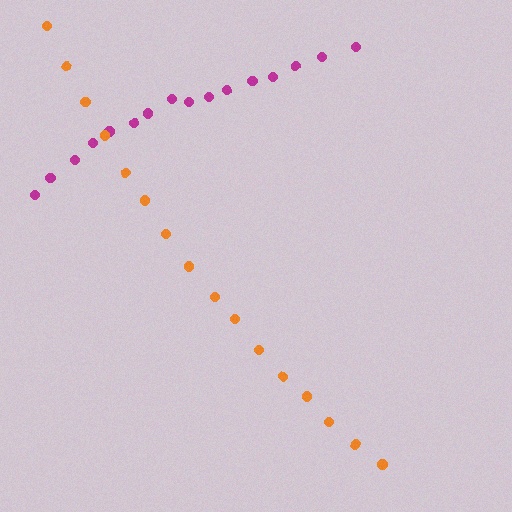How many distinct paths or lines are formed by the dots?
There are 2 distinct paths.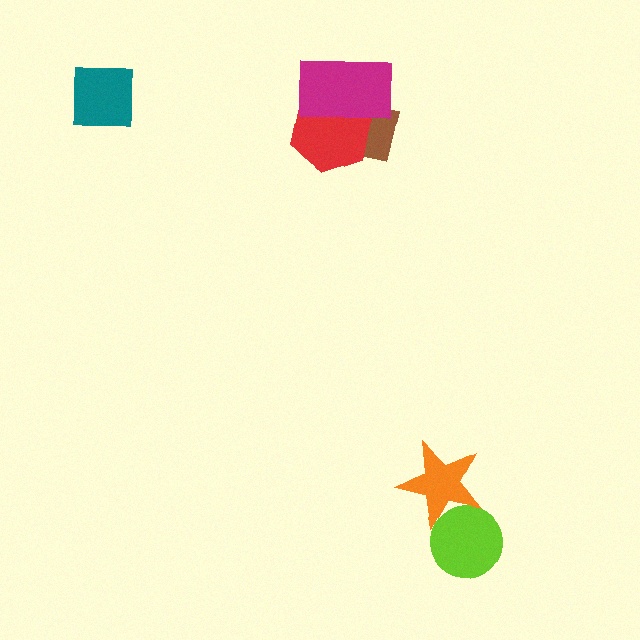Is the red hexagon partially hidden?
Yes, it is partially covered by another shape.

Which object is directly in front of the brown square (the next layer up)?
The red hexagon is directly in front of the brown square.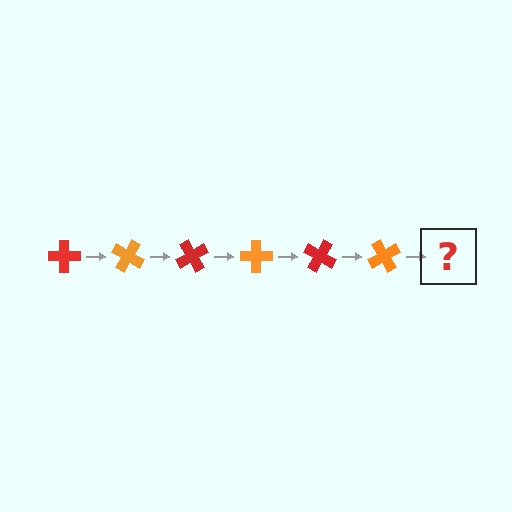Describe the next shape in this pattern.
It should be a red cross, rotated 180 degrees from the start.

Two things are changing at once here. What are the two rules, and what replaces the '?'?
The two rules are that it rotates 30 degrees each step and the color cycles through red and orange. The '?' should be a red cross, rotated 180 degrees from the start.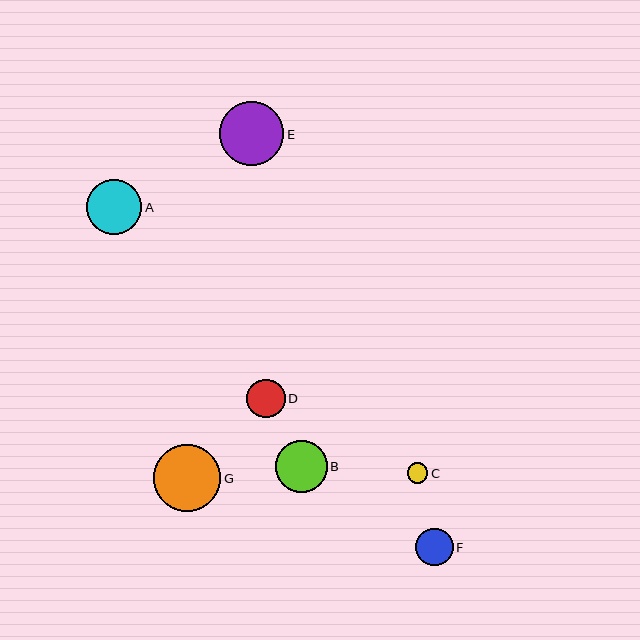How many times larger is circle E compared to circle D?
Circle E is approximately 1.7 times the size of circle D.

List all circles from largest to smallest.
From largest to smallest: G, E, A, B, D, F, C.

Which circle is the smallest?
Circle C is the smallest with a size of approximately 20 pixels.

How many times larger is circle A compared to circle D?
Circle A is approximately 1.5 times the size of circle D.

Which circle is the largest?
Circle G is the largest with a size of approximately 67 pixels.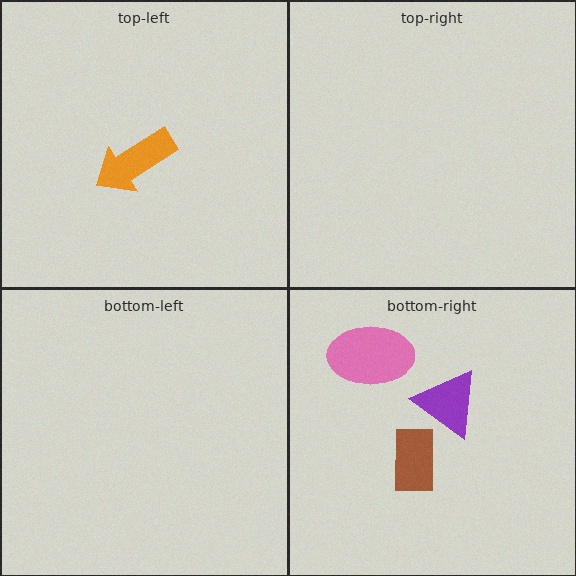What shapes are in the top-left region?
The orange arrow.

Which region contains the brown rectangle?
The bottom-right region.